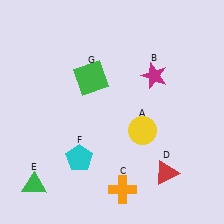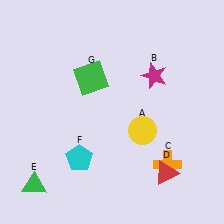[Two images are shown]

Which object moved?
The orange cross (C) moved right.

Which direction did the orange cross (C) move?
The orange cross (C) moved right.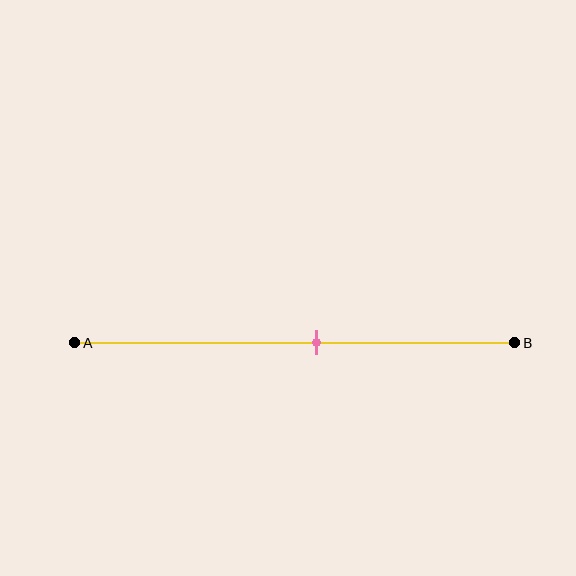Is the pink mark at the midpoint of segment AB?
No, the mark is at about 55% from A, not at the 50% midpoint.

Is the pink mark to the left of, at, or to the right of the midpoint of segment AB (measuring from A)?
The pink mark is to the right of the midpoint of segment AB.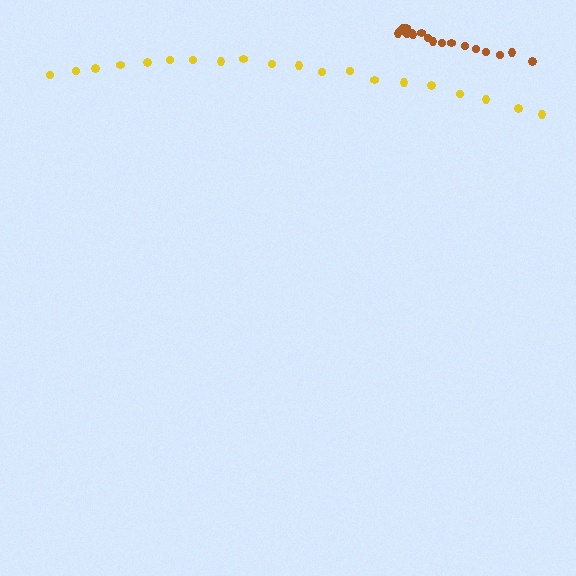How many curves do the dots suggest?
There are 2 distinct paths.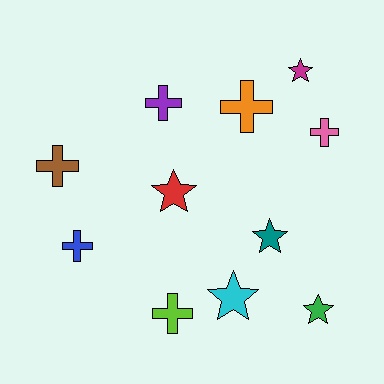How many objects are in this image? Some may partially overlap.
There are 11 objects.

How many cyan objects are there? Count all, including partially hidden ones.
There is 1 cyan object.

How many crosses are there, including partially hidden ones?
There are 6 crosses.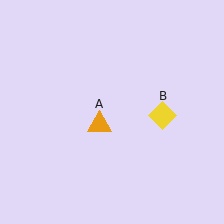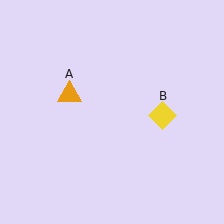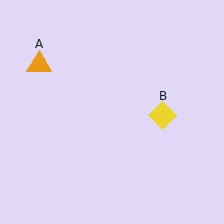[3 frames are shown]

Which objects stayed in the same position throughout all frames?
Yellow diamond (object B) remained stationary.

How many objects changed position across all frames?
1 object changed position: orange triangle (object A).